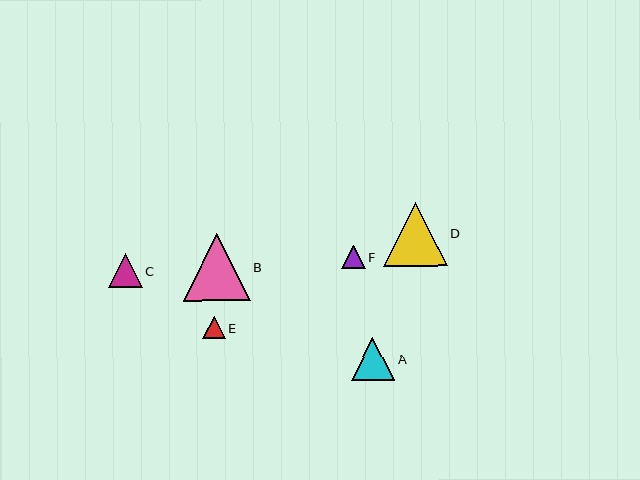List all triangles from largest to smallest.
From largest to smallest: B, D, A, C, F, E.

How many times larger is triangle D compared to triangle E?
Triangle D is approximately 2.9 times the size of triangle E.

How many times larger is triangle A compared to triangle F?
Triangle A is approximately 1.9 times the size of triangle F.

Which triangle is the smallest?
Triangle E is the smallest with a size of approximately 22 pixels.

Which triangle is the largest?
Triangle B is the largest with a size of approximately 67 pixels.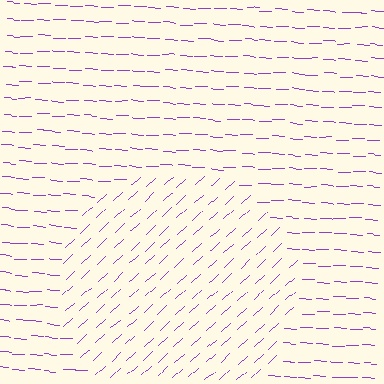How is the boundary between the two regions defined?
The boundary is defined purely by a change in line orientation (approximately 45 degrees difference). All lines are the same color and thickness.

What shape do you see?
I see a circle.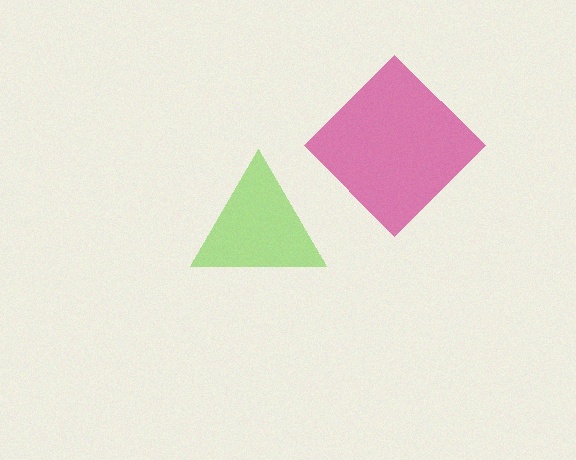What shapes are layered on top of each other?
The layered shapes are: a magenta diamond, a lime triangle.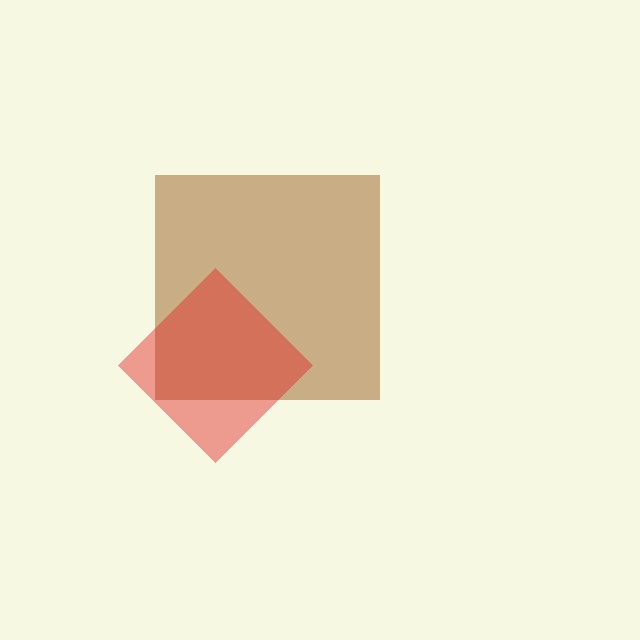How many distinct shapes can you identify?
There are 2 distinct shapes: a brown square, a red diamond.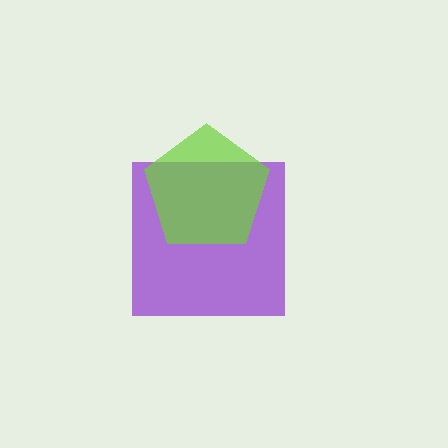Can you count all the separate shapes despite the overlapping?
Yes, there are 2 separate shapes.